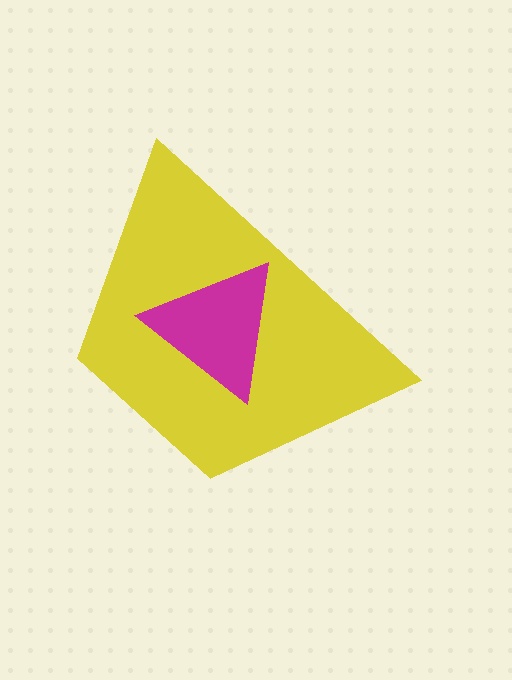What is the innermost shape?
The magenta triangle.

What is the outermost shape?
The yellow trapezoid.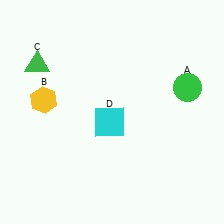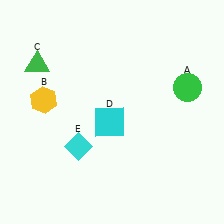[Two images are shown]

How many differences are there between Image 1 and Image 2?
There is 1 difference between the two images.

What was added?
A cyan diamond (E) was added in Image 2.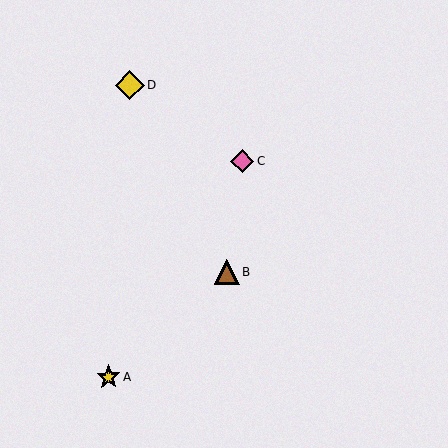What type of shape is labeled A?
Shape A is a yellow star.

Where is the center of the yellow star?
The center of the yellow star is at (108, 377).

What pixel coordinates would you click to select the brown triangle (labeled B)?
Click at (227, 272) to select the brown triangle B.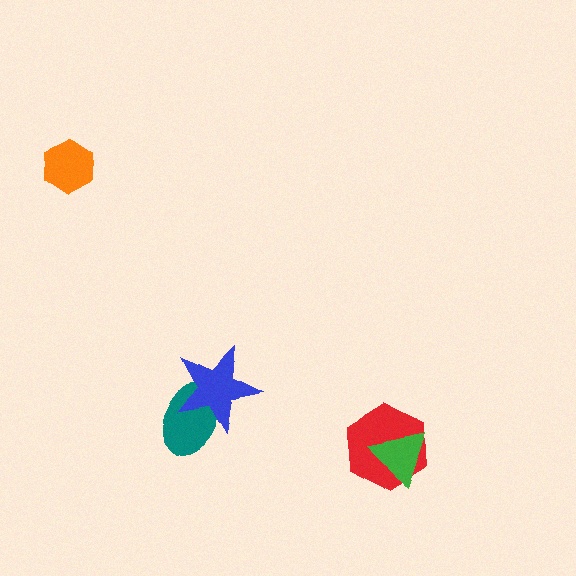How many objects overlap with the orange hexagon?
0 objects overlap with the orange hexagon.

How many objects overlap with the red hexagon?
1 object overlaps with the red hexagon.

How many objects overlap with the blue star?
1 object overlaps with the blue star.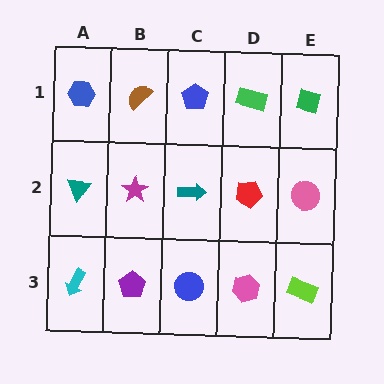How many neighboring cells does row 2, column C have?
4.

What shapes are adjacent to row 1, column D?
A red pentagon (row 2, column D), a blue pentagon (row 1, column C), a green square (row 1, column E).